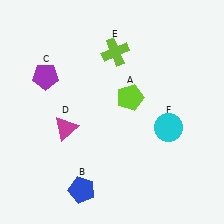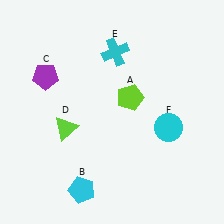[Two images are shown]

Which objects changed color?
B changed from blue to cyan. D changed from magenta to lime. E changed from lime to cyan.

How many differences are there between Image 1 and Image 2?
There are 3 differences between the two images.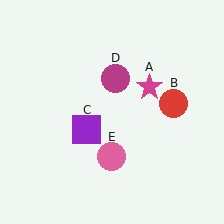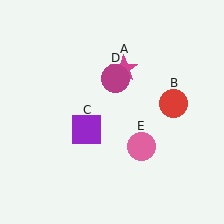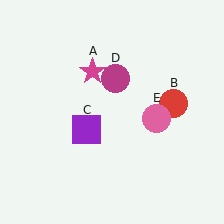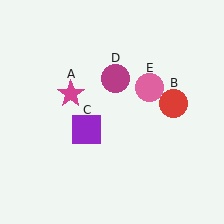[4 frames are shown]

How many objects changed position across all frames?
2 objects changed position: magenta star (object A), pink circle (object E).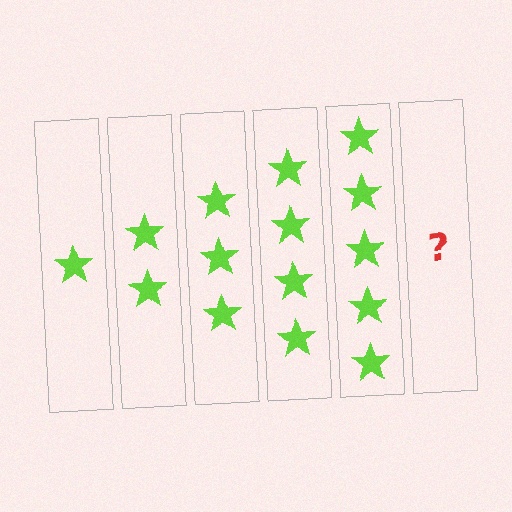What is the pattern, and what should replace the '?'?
The pattern is that each step adds one more star. The '?' should be 6 stars.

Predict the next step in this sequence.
The next step is 6 stars.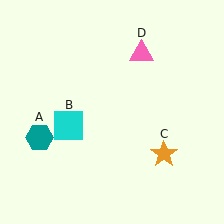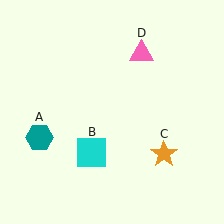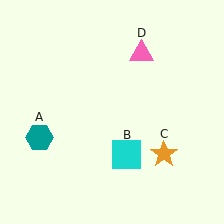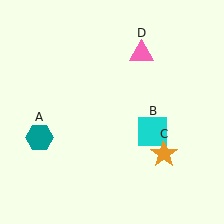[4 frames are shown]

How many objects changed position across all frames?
1 object changed position: cyan square (object B).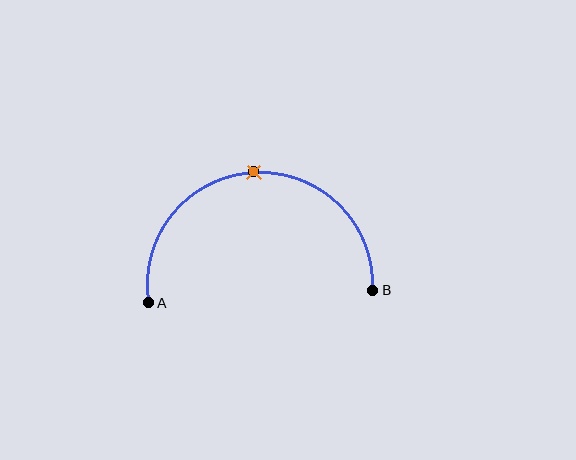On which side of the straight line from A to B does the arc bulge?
The arc bulges above the straight line connecting A and B.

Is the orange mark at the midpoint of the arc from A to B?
Yes. The orange mark lies on the arc at equal arc-length from both A and B — it is the arc midpoint.